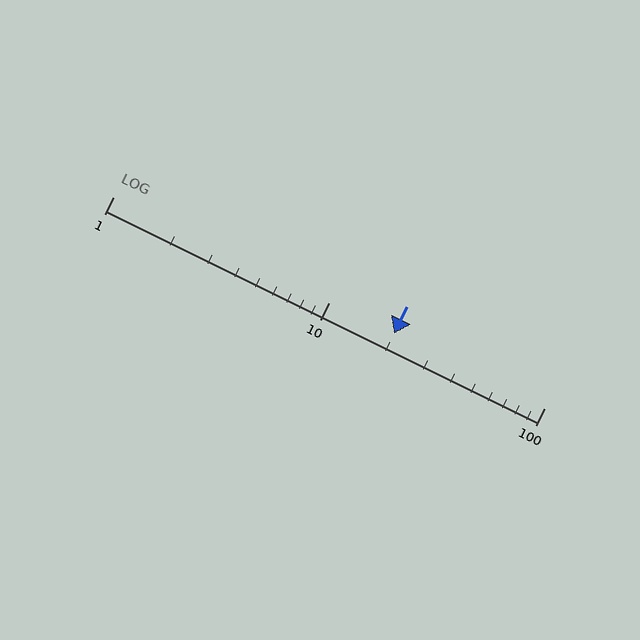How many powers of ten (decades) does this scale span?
The scale spans 2 decades, from 1 to 100.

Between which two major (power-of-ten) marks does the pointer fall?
The pointer is between 10 and 100.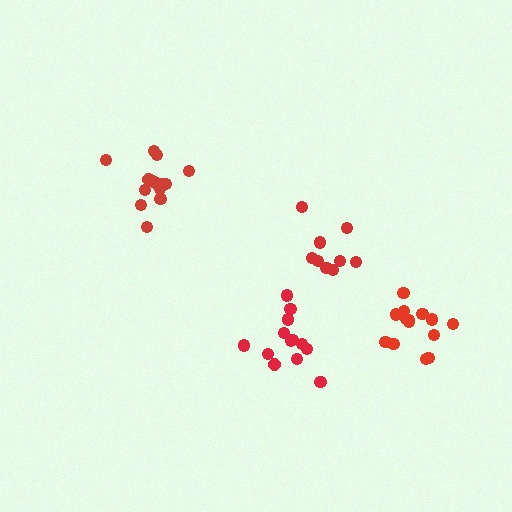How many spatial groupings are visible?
There are 4 spatial groupings.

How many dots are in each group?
Group 1: 14 dots, Group 2: 13 dots, Group 3: 14 dots, Group 4: 9 dots (50 total).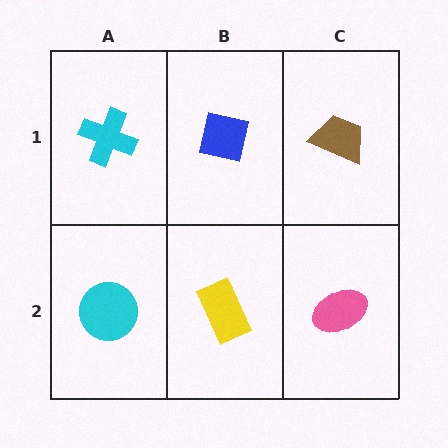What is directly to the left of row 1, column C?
A blue square.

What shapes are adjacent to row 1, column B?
A yellow rectangle (row 2, column B), a cyan cross (row 1, column A), a brown trapezoid (row 1, column C).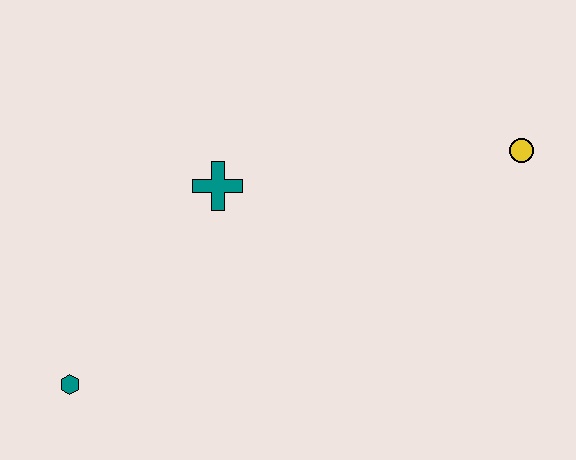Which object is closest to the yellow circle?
The teal cross is closest to the yellow circle.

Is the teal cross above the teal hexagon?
Yes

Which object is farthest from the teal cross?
The yellow circle is farthest from the teal cross.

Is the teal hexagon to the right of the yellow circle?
No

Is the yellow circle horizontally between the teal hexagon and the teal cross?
No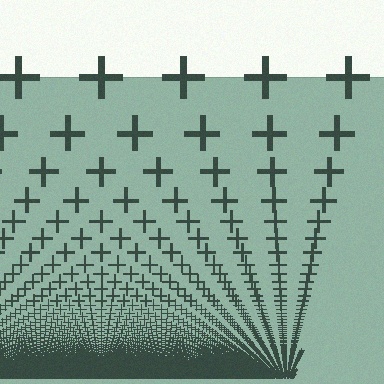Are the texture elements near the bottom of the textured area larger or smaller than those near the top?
Smaller. The gradient is inverted — elements near the bottom are smaller and denser.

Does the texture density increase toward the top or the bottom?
Density increases toward the bottom.